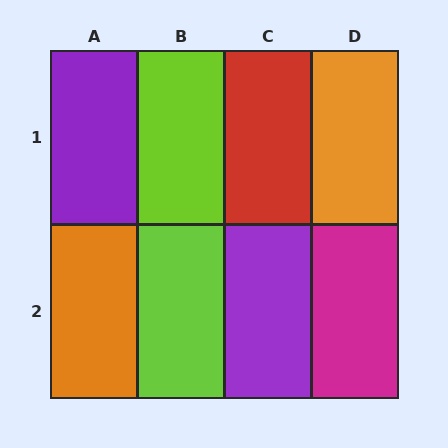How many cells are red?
1 cell is red.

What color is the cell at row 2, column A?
Orange.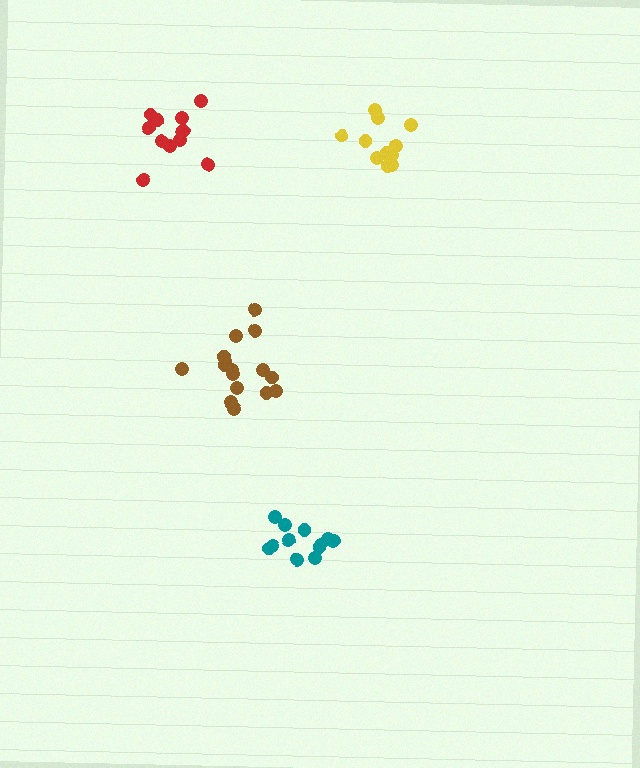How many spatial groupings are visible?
There are 4 spatial groupings.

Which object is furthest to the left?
The red cluster is leftmost.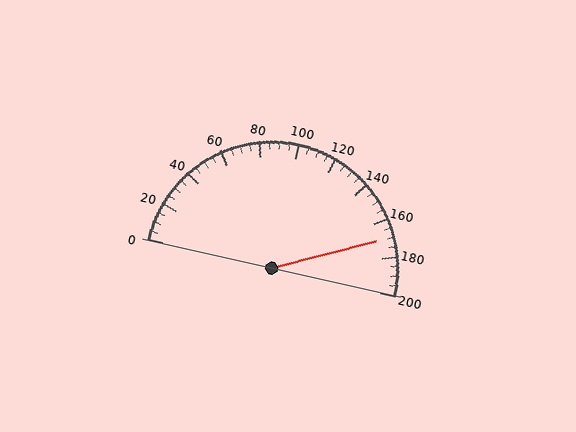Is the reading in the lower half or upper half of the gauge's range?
The reading is in the upper half of the range (0 to 200).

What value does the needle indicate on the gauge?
The needle indicates approximately 170.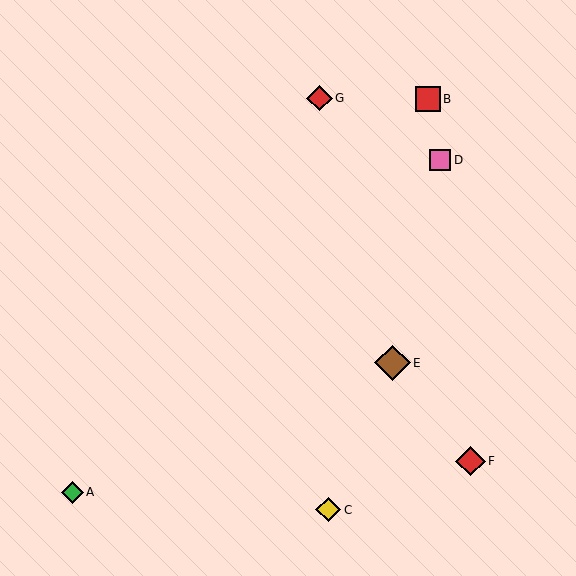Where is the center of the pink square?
The center of the pink square is at (440, 160).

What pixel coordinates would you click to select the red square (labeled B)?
Click at (428, 99) to select the red square B.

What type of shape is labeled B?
Shape B is a red square.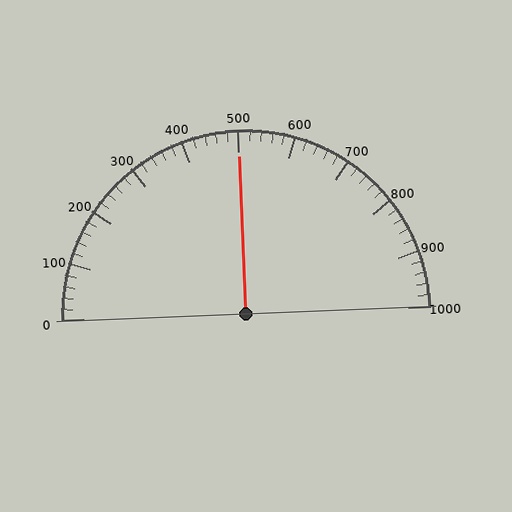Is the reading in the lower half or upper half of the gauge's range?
The reading is in the upper half of the range (0 to 1000).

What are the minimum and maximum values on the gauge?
The gauge ranges from 0 to 1000.